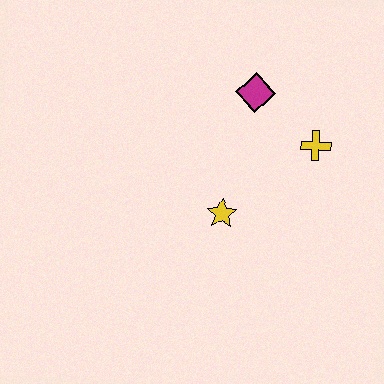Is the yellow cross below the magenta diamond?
Yes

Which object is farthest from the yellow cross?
The yellow star is farthest from the yellow cross.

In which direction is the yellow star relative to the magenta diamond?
The yellow star is below the magenta diamond.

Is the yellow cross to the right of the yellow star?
Yes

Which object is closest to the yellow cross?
The magenta diamond is closest to the yellow cross.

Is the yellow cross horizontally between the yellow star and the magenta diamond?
No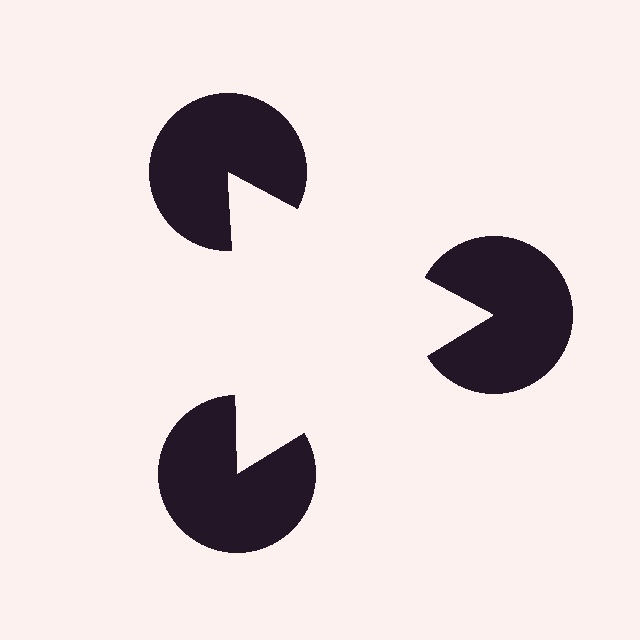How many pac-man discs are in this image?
There are 3 — one at each vertex of the illusory triangle.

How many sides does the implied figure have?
3 sides.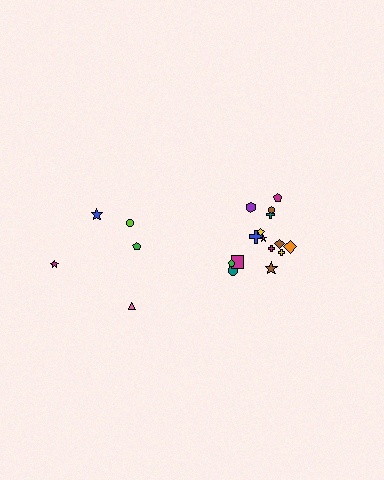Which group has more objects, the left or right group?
The right group.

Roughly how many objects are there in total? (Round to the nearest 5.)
Roughly 20 objects in total.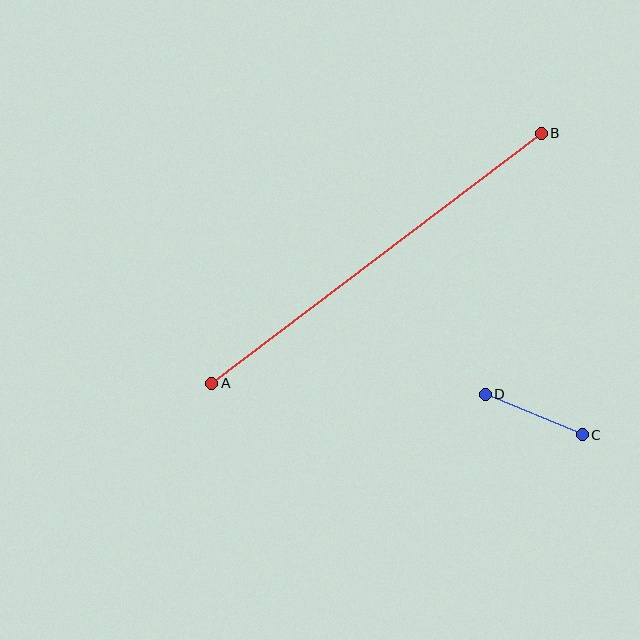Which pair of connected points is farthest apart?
Points A and B are farthest apart.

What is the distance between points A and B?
The distance is approximately 413 pixels.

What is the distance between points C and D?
The distance is approximately 105 pixels.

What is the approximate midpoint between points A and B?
The midpoint is at approximately (377, 258) pixels.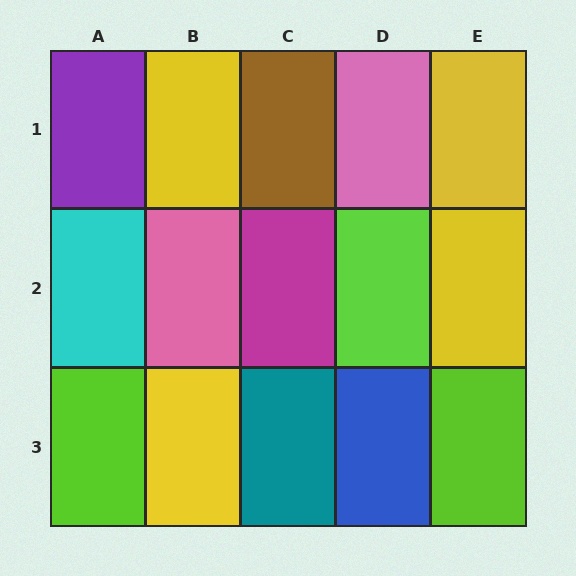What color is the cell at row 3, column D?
Blue.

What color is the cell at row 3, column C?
Teal.